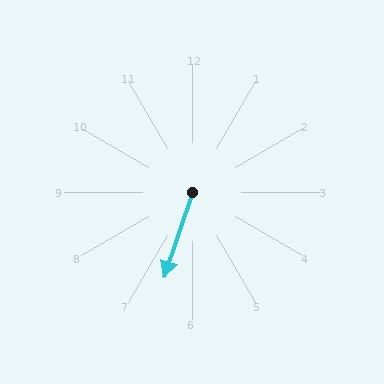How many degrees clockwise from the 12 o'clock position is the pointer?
Approximately 198 degrees.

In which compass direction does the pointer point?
South.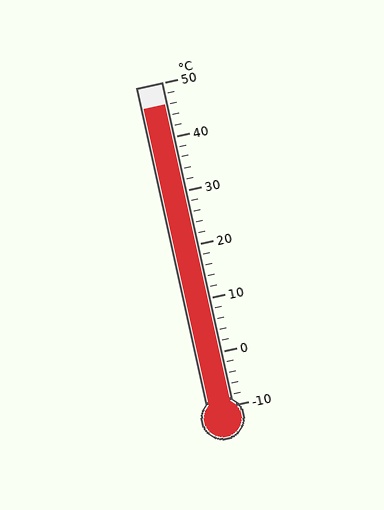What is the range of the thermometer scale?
The thermometer scale ranges from -10°C to 50°C.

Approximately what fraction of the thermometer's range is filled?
The thermometer is filled to approximately 95% of its range.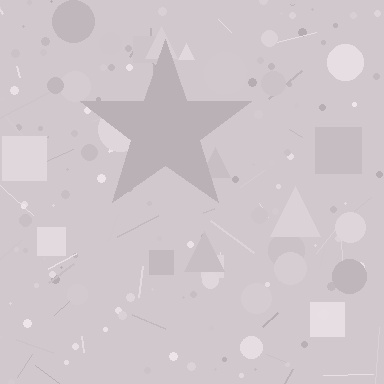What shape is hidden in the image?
A star is hidden in the image.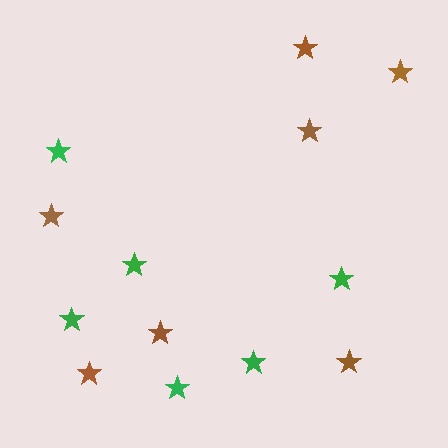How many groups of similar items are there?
There are 2 groups: one group of brown stars (7) and one group of green stars (6).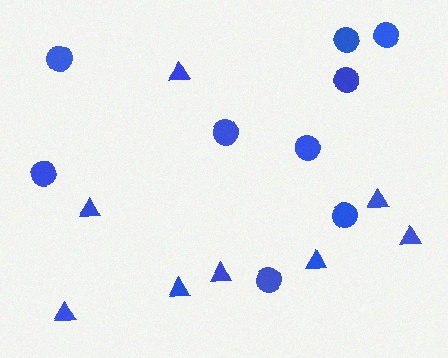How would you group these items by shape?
There are 2 groups: one group of circles (9) and one group of triangles (8).